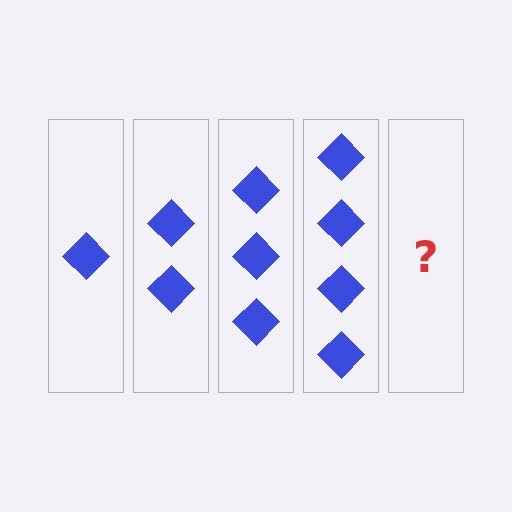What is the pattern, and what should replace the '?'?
The pattern is that each step adds one more diamond. The '?' should be 5 diamonds.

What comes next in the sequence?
The next element should be 5 diamonds.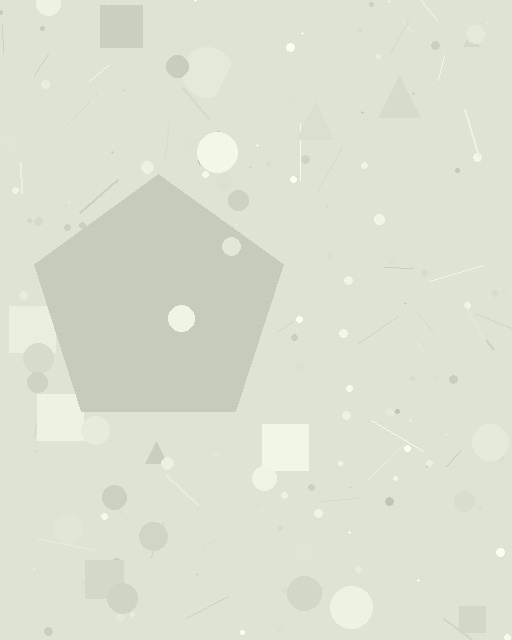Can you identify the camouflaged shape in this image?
The camouflaged shape is a pentagon.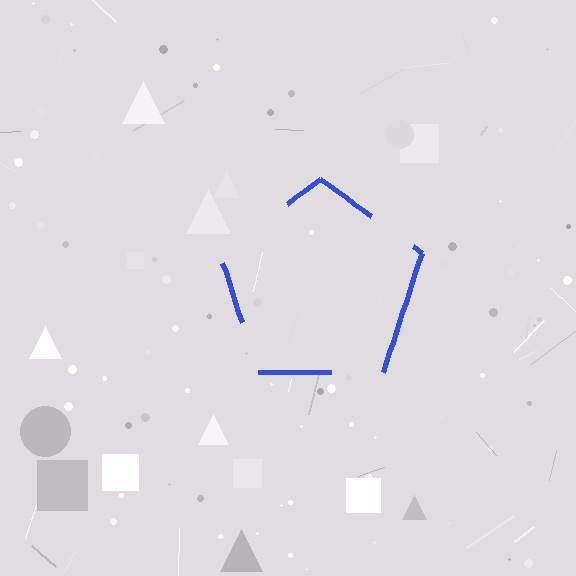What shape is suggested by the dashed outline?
The dashed outline suggests a pentagon.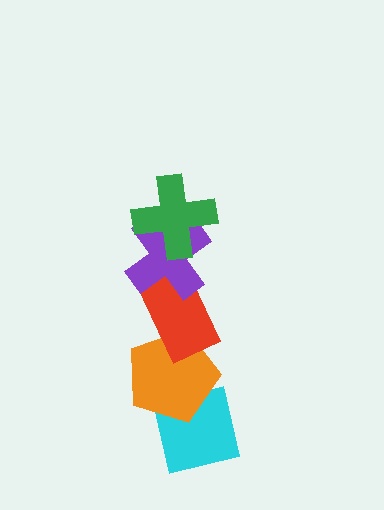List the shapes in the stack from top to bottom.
From top to bottom: the green cross, the purple cross, the red rectangle, the orange pentagon, the cyan square.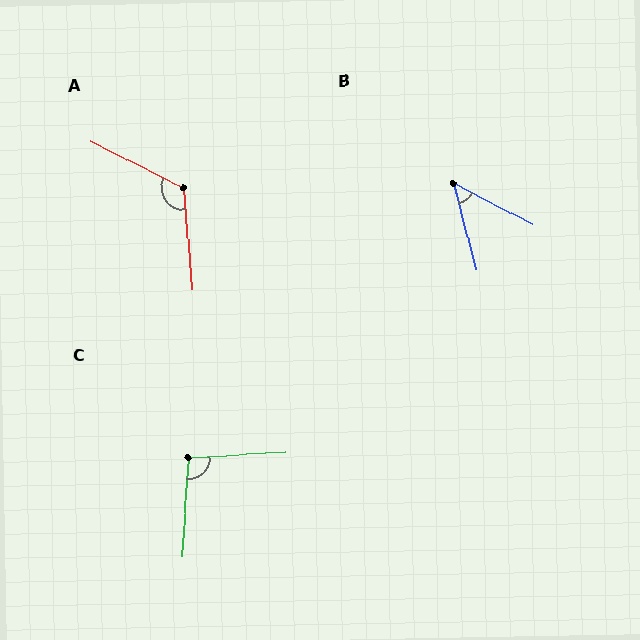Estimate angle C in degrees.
Approximately 97 degrees.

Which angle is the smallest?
B, at approximately 48 degrees.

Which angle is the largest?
A, at approximately 121 degrees.